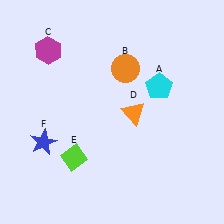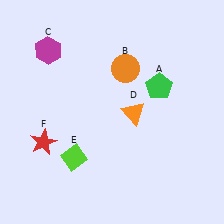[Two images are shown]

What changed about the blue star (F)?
In Image 1, F is blue. In Image 2, it changed to red.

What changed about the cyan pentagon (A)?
In Image 1, A is cyan. In Image 2, it changed to green.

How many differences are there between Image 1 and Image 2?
There are 2 differences between the two images.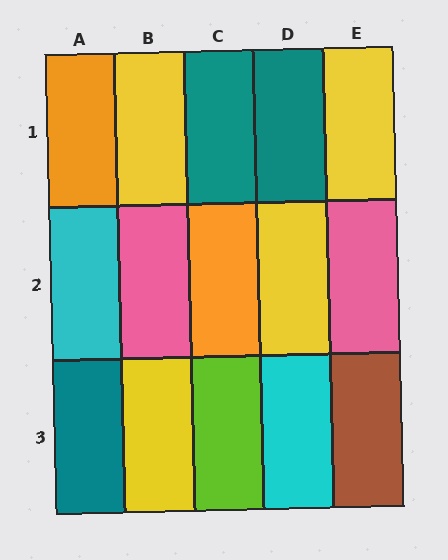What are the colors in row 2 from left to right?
Cyan, pink, orange, yellow, pink.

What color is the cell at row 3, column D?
Cyan.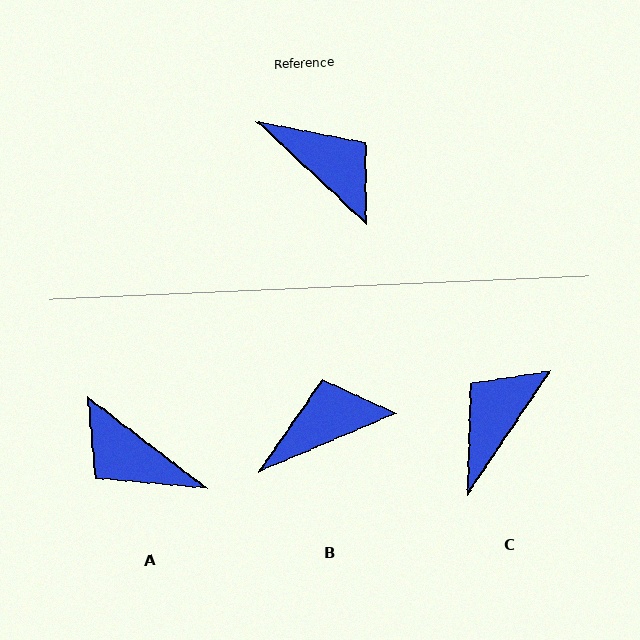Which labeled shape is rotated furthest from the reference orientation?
A, about 174 degrees away.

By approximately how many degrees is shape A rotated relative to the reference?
Approximately 174 degrees clockwise.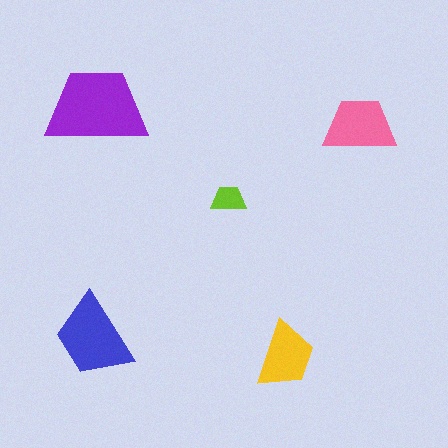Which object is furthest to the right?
The pink trapezoid is rightmost.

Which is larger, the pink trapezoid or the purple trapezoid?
The purple one.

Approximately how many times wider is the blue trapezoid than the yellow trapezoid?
About 1.5 times wider.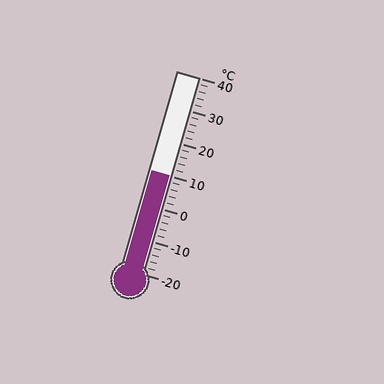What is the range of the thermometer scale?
The thermometer scale ranges from -20°C to 40°C.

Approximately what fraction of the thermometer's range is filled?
The thermometer is filled to approximately 50% of its range.